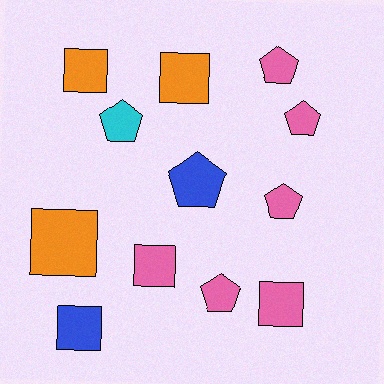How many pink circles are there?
There are no pink circles.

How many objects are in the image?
There are 12 objects.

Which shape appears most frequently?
Pentagon, with 6 objects.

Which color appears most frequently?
Pink, with 6 objects.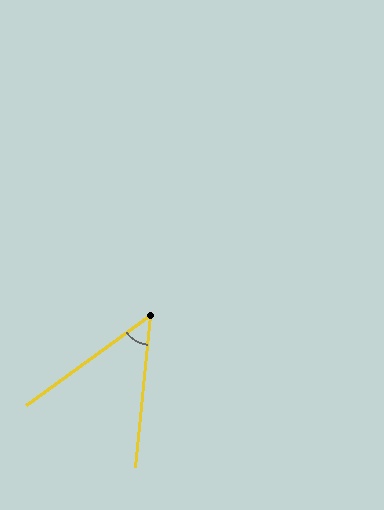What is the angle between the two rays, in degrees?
Approximately 48 degrees.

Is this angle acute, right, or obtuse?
It is acute.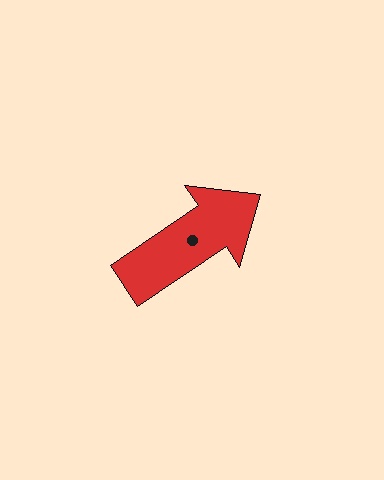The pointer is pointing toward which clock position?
Roughly 2 o'clock.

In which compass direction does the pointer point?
Northeast.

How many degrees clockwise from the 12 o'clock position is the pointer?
Approximately 56 degrees.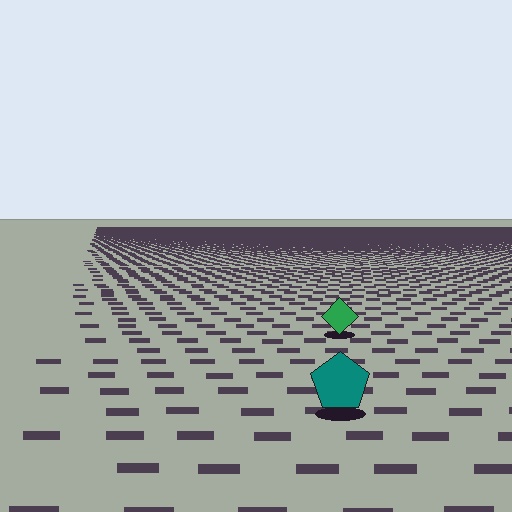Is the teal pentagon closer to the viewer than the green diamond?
Yes. The teal pentagon is closer — you can tell from the texture gradient: the ground texture is coarser near it.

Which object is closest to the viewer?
The teal pentagon is closest. The texture marks near it are larger and more spread out.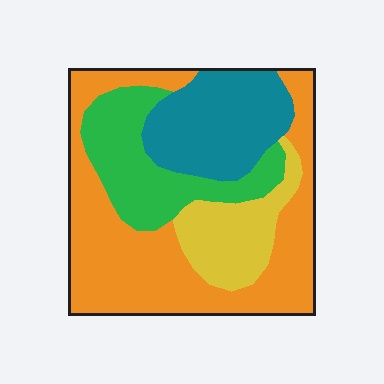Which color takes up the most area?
Orange, at roughly 45%.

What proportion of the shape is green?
Green takes up about one fifth (1/5) of the shape.